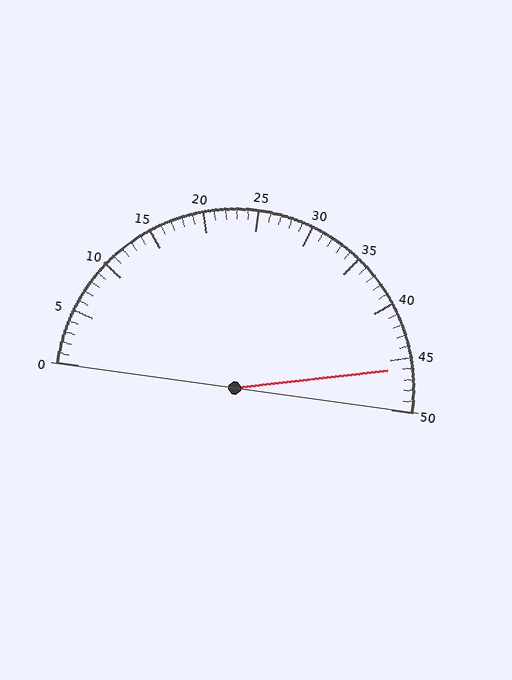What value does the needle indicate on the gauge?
The needle indicates approximately 46.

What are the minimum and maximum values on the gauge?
The gauge ranges from 0 to 50.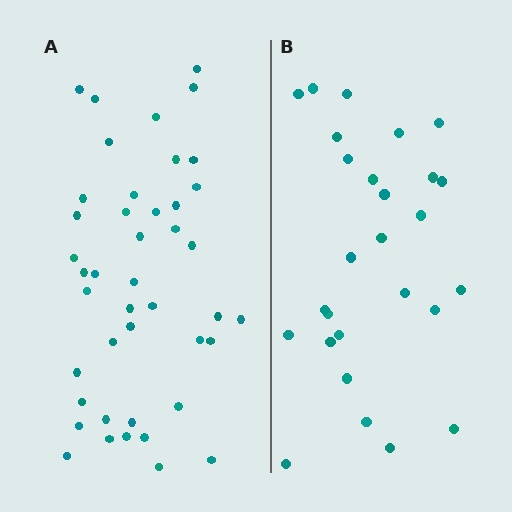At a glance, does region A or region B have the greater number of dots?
Region A (the left region) has more dots.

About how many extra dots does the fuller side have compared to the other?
Region A has approximately 15 more dots than region B.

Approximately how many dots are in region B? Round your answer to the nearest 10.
About 30 dots. (The exact count is 27, which rounds to 30.)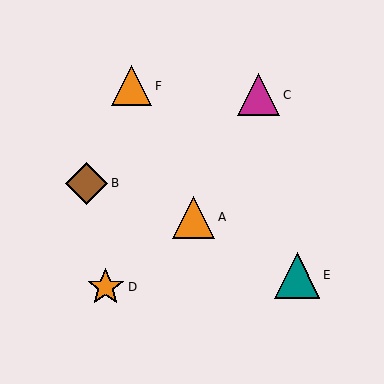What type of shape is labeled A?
Shape A is an orange triangle.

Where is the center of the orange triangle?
The center of the orange triangle is at (193, 217).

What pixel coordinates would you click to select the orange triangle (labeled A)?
Click at (193, 217) to select the orange triangle A.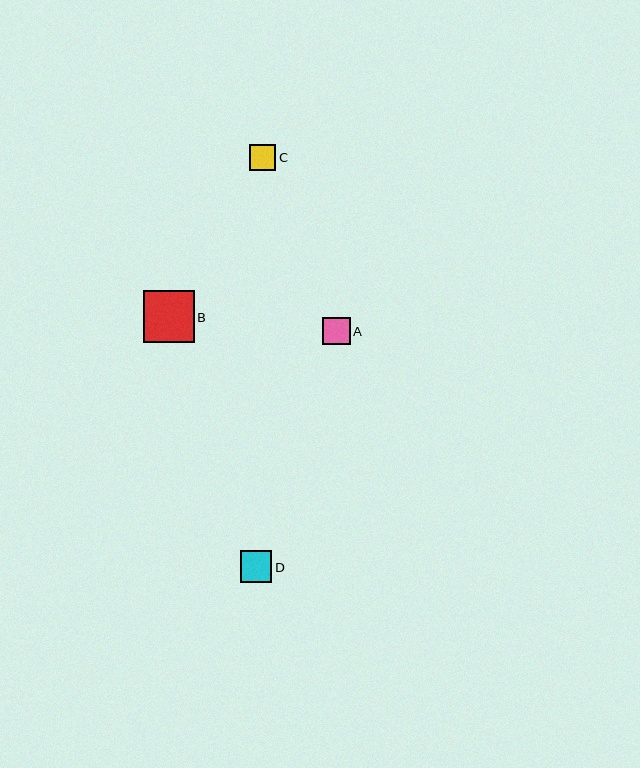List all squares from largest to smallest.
From largest to smallest: B, D, A, C.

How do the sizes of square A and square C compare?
Square A and square C are approximately the same size.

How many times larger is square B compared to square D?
Square B is approximately 1.6 times the size of square D.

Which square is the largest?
Square B is the largest with a size of approximately 51 pixels.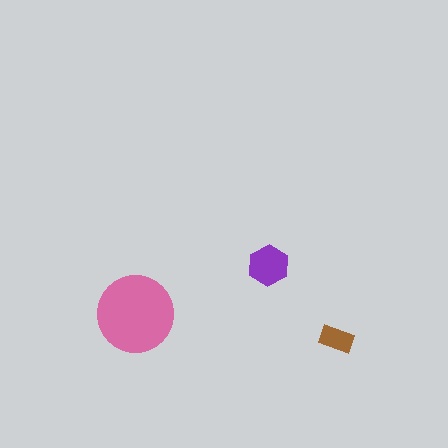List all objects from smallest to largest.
The brown rectangle, the purple hexagon, the pink circle.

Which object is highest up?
The purple hexagon is topmost.